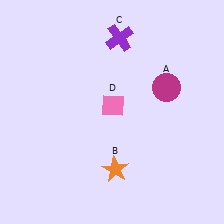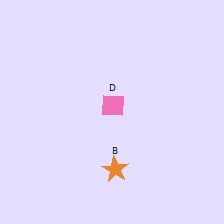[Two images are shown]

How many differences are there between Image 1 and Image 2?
There are 2 differences between the two images.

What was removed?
The purple cross (C), the magenta circle (A) were removed in Image 2.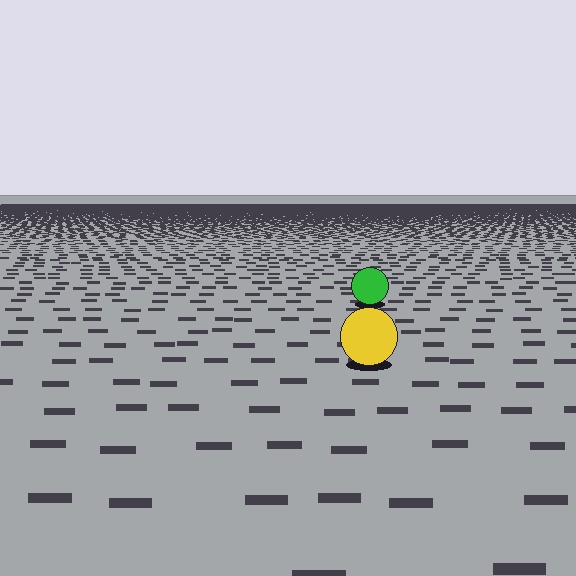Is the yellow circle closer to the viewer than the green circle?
Yes. The yellow circle is closer — you can tell from the texture gradient: the ground texture is coarser near it.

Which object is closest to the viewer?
The yellow circle is closest. The texture marks near it are larger and more spread out.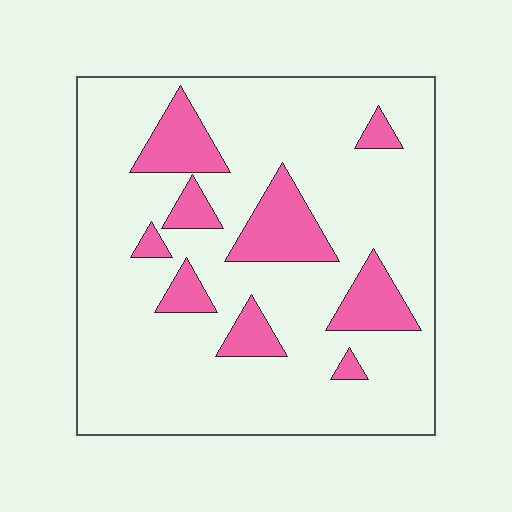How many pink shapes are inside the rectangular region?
9.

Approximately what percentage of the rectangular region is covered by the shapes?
Approximately 20%.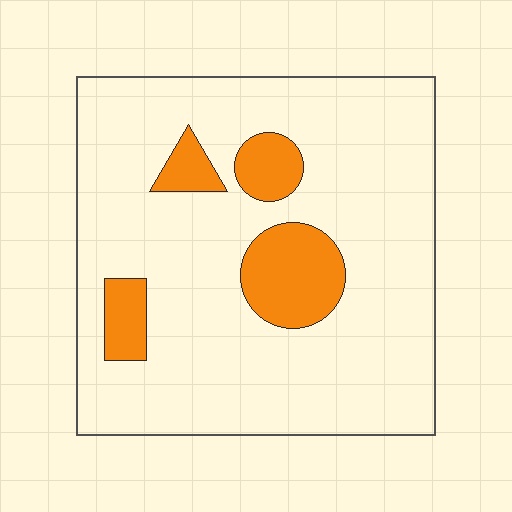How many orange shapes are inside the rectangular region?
4.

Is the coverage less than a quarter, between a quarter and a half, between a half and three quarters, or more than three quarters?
Less than a quarter.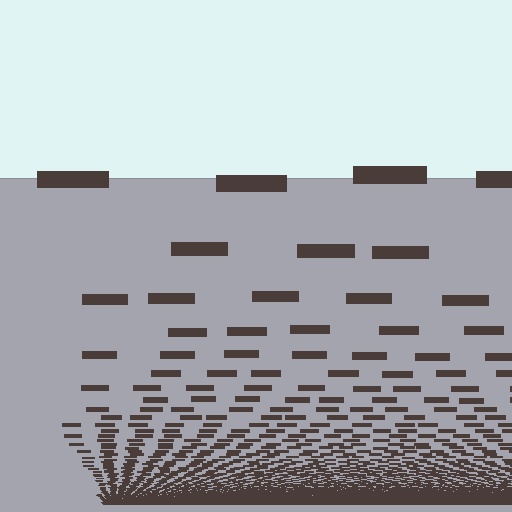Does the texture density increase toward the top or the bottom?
Density increases toward the bottom.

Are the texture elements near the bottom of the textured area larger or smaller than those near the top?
Smaller. The gradient is inverted — elements near the bottom are smaller and denser.